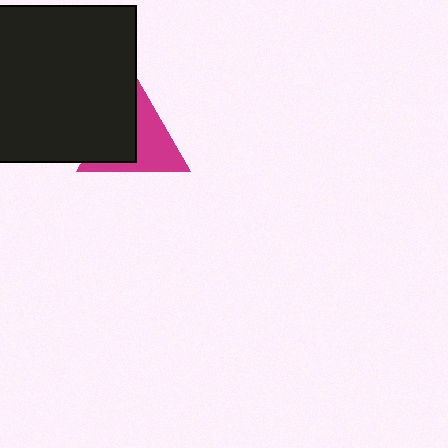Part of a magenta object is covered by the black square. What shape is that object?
It is a triangle.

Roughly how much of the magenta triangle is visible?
About half of it is visible (roughly 52%).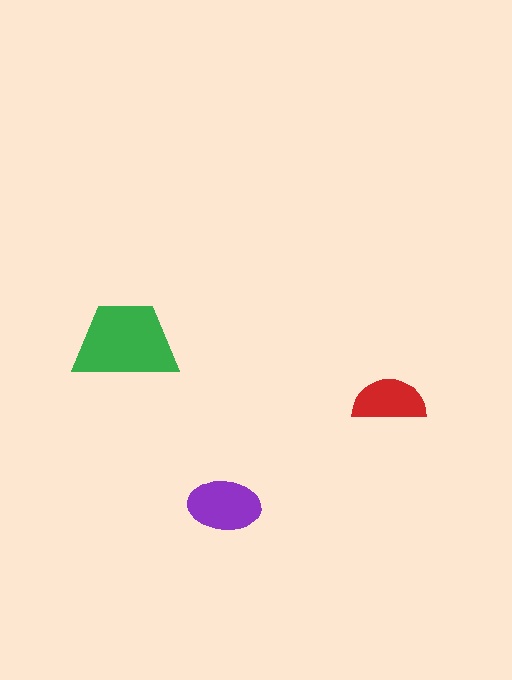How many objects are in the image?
There are 3 objects in the image.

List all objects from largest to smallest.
The green trapezoid, the purple ellipse, the red semicircle.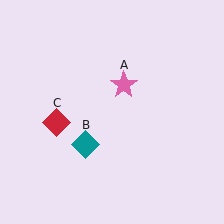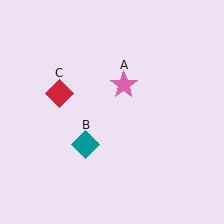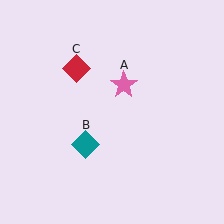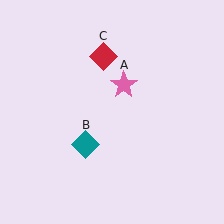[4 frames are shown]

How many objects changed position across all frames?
1 object changed position: red diamond (object C).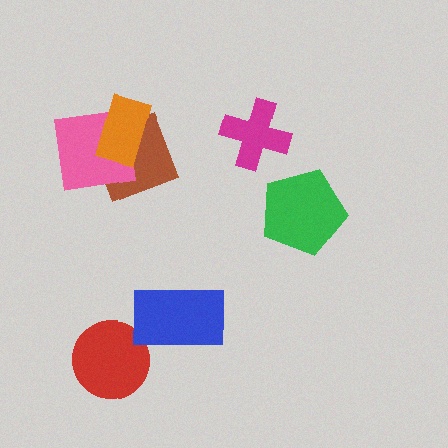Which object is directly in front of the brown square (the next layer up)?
The pink square is directly in front of the brown square.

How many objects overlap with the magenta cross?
0 objects overlap with the magenta cross.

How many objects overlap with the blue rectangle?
0 objects overlap with the blue rectangle.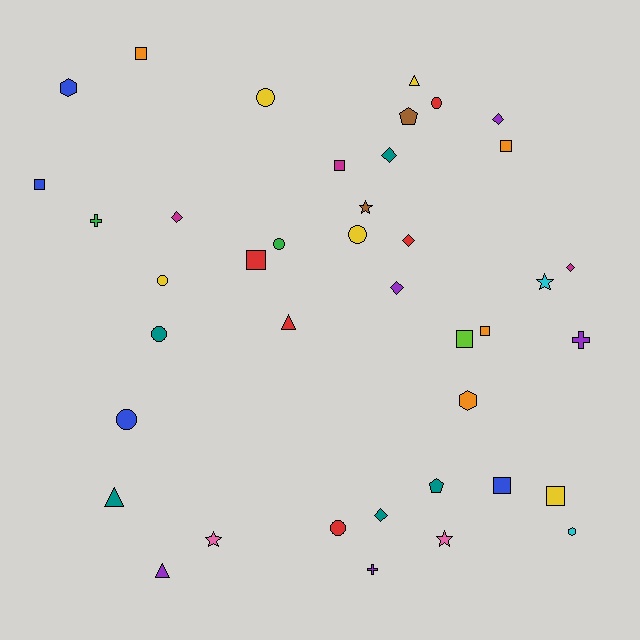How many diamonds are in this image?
There are 7 diamonds.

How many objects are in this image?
There are 40 objects.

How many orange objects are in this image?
There are 4 orange objects.